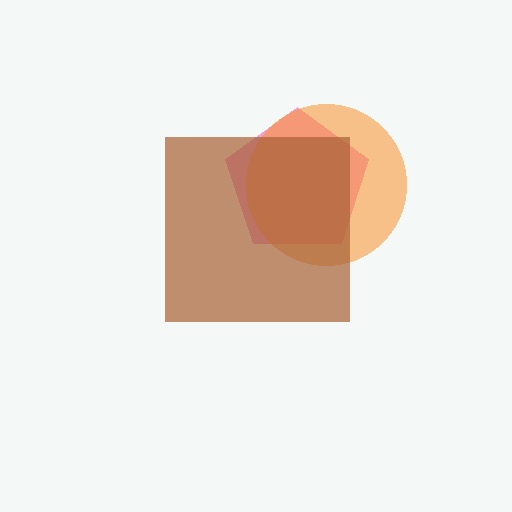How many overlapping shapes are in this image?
There are 3 overlapping shapes in the image.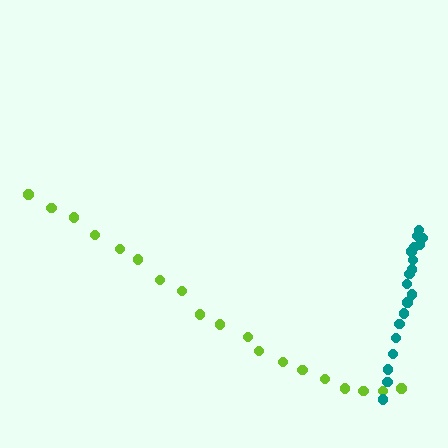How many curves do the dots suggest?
There are 2 distinct paths.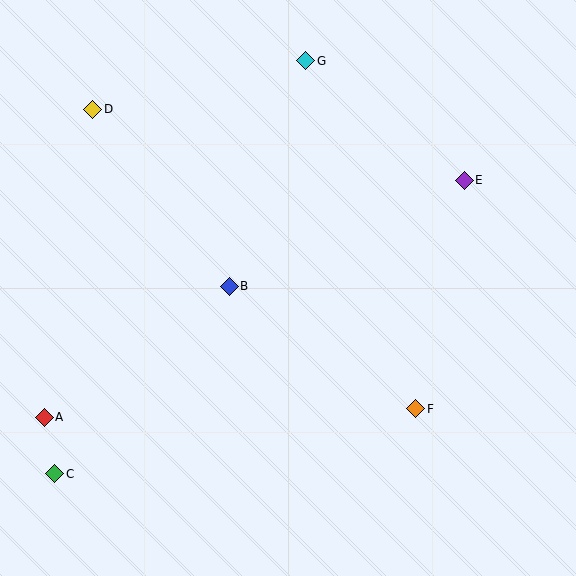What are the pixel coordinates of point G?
Point G is at (306, 61).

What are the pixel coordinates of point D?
Point D is at (93, 109).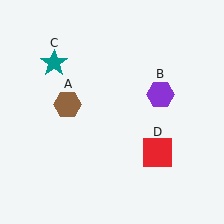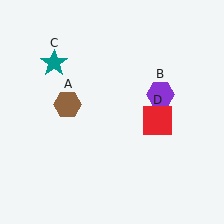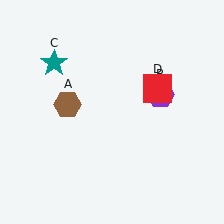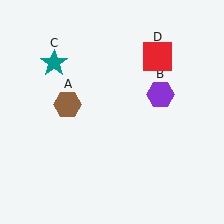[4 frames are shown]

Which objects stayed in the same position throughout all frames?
Brown hexagon (object A) and purple hexagon (object B) and teal star (object C) remained stationary.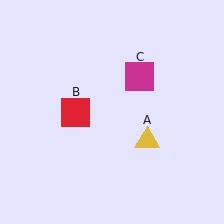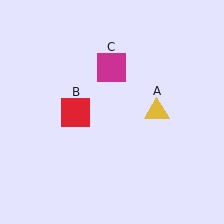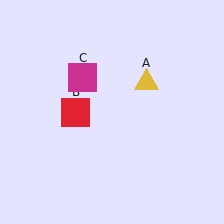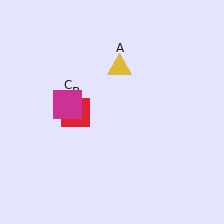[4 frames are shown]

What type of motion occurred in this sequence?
The yellow triangle (object A), magenta square (object C) rotated counterclockwise around the center of the scene.